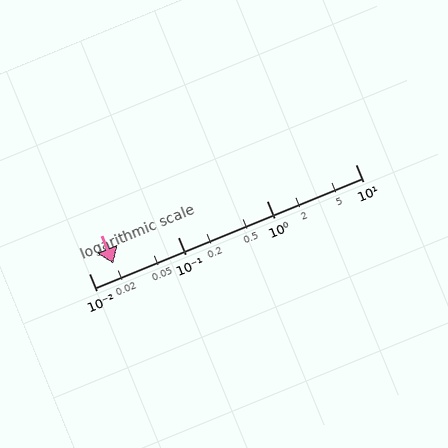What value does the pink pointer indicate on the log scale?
The pointer indicates approximately 0.019.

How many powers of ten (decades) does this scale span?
The scale spans 3 decades, from 0.01 to 10.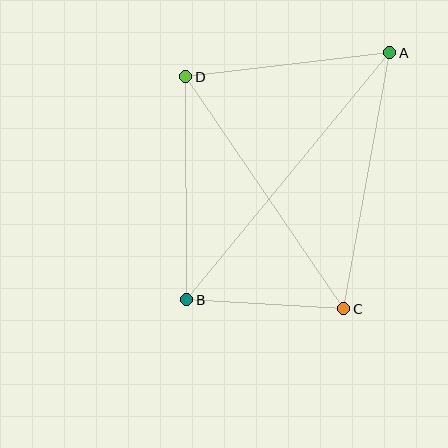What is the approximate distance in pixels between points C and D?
The distance between C and D is approximately 281 pixels.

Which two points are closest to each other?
Points B and C are closest to each other.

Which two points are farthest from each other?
Points A and B are farthest from each other.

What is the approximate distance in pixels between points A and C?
The distance between A and C is approximately 260 pixels.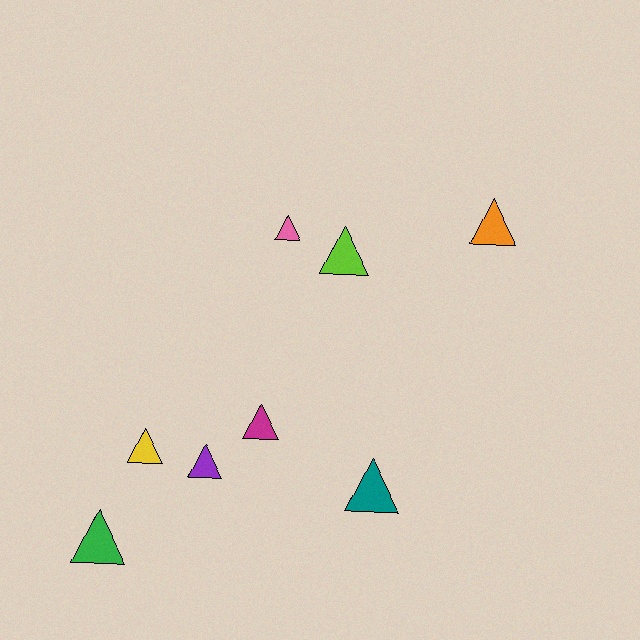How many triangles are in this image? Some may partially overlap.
There are 8 triangles.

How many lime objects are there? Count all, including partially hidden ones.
There is 1 lime object.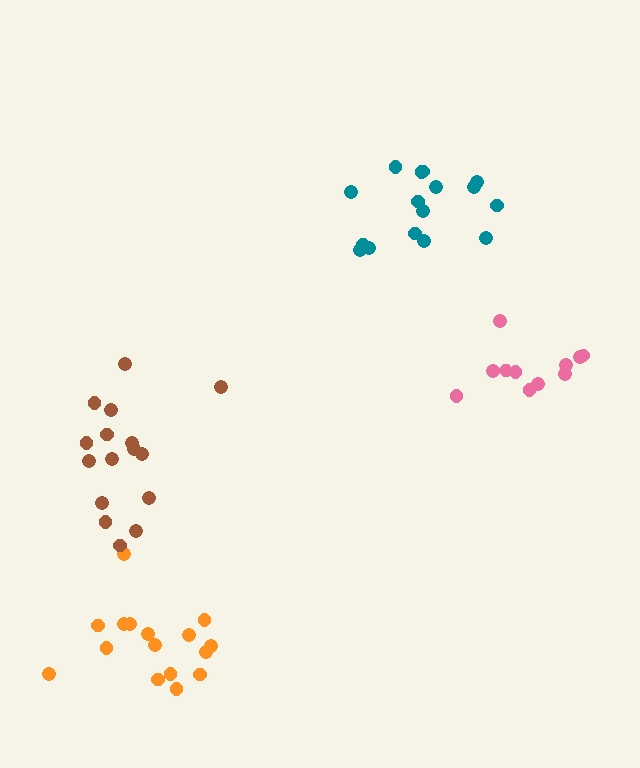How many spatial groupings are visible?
There are 4 spatial groupings.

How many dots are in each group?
Group 1: 16 dots, Group 2: 16 dots, Group 3: 11 dots, Group 4: 16 dots (59 total).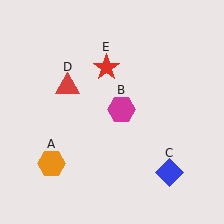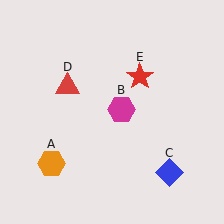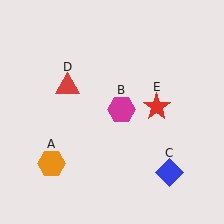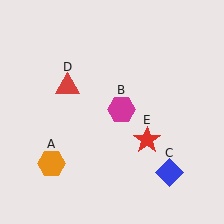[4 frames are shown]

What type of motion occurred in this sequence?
The red star (object E) rotated clockwise around the center of the scene.